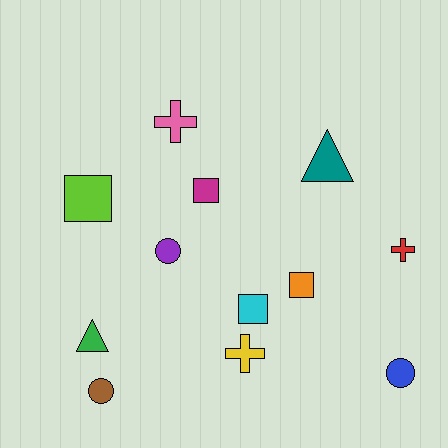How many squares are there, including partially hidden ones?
There are 4 squares.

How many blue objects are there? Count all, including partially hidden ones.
There is 1 blue object.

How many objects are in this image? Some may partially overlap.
There are 12 objects.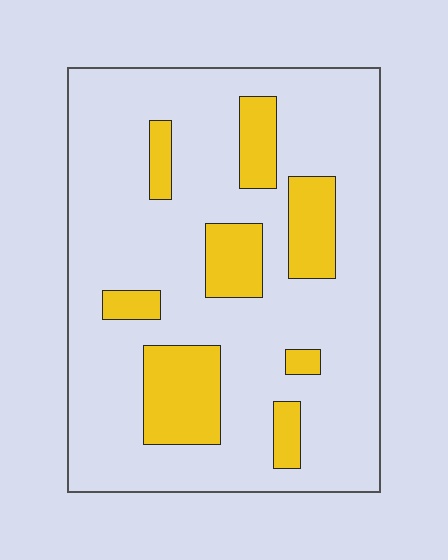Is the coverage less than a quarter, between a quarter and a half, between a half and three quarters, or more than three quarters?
Less than a quarter.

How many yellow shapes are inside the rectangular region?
8.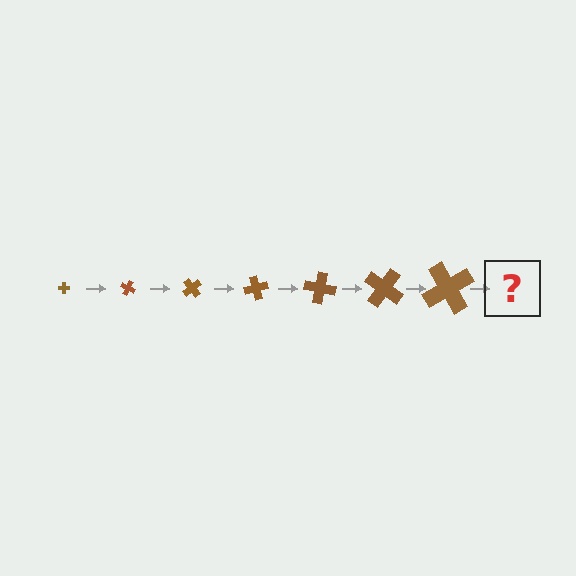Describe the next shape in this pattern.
It should be a cross, larger than the previous one and rotated 175 degrees from the start.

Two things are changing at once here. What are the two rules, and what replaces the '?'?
The two rules are that the cross grows larger each step and it rotates 25 degrees each step. The '?' should be a cross, larger than the previous one and rotated 175 degrees from the start.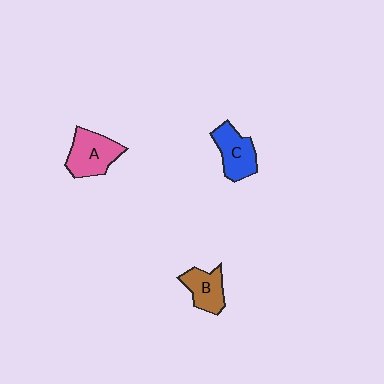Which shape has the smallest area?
Shape B (brown).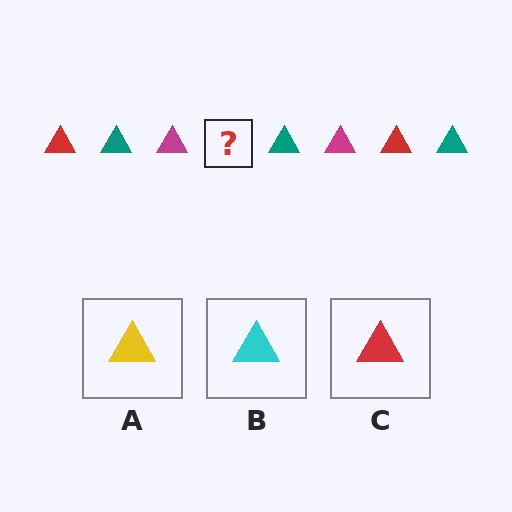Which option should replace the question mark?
Option C.